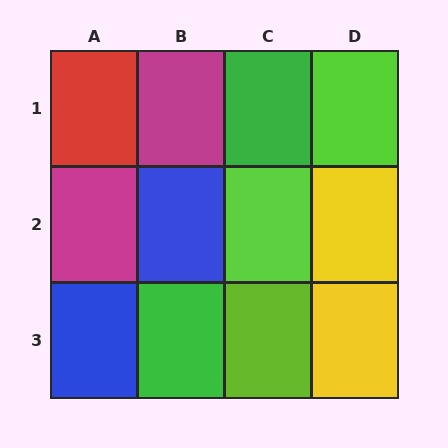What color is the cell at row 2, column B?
Blue.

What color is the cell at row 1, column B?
Magenta.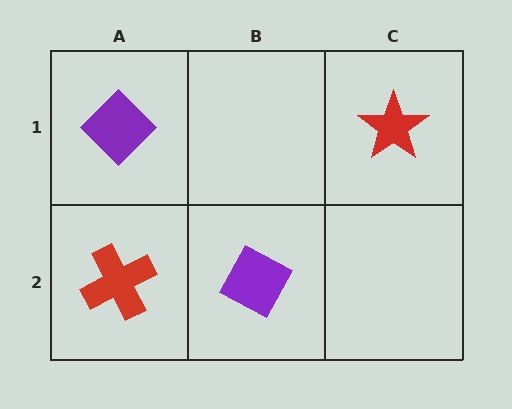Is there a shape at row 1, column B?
No, that cell is empty.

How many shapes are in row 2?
2 shapes.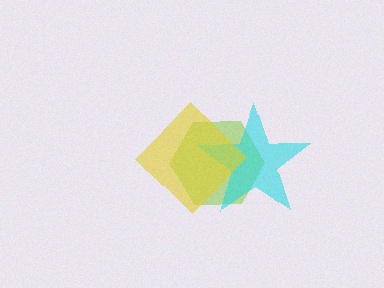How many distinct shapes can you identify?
There are 3 distinct shapes: a lime hexagon, a cyan star, a yellow diamond.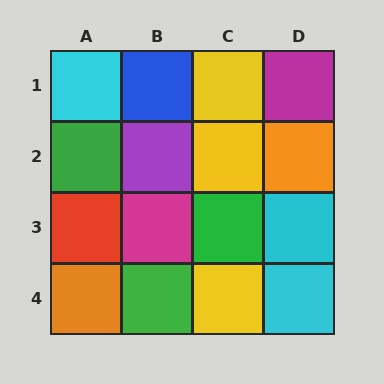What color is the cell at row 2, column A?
Green.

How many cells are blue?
1 cell is blue.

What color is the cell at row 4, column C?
Yellow.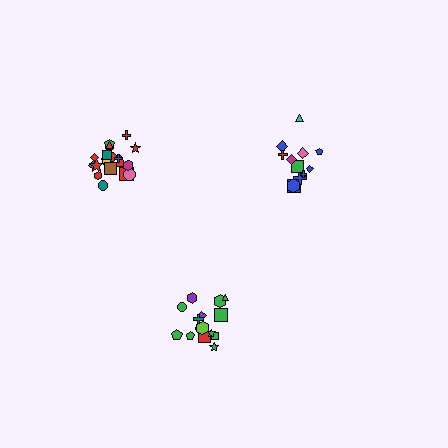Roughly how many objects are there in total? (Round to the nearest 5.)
Roughly 45 objects in total.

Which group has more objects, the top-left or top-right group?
The top-left group.